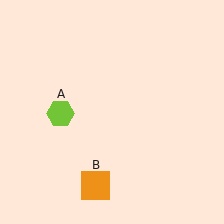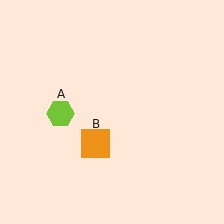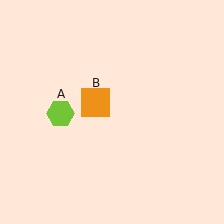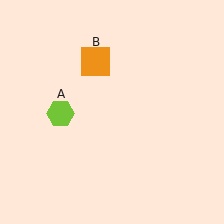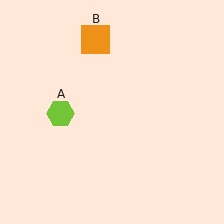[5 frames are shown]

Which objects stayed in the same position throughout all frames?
Lime hexagon (object A) remained stationary.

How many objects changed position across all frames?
1 object changed position: orange square (object B).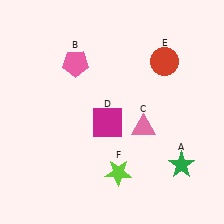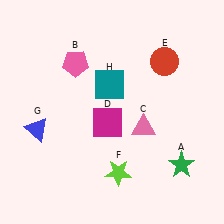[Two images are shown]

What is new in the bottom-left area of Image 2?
A blue triangle (G) was added in the bottom-left area of Image 2.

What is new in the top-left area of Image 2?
A teal square (H) was added in the top-left area of Image 2.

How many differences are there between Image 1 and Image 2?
There are 2 differences between the two images.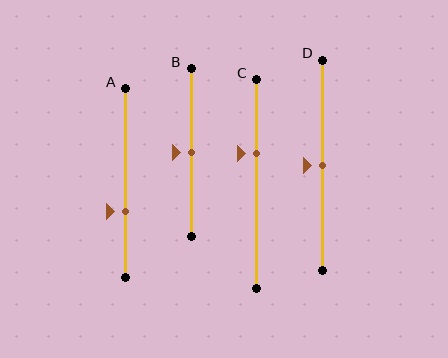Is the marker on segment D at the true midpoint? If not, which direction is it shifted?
Yes, the marker on segment D is at the true midpoint.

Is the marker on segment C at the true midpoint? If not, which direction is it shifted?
No, the marker on segment C is shifted upward by about 14% of the segment length.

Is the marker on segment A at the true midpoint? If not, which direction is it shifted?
No, the marker on segment A is shifted downward by about 15% of the segment length.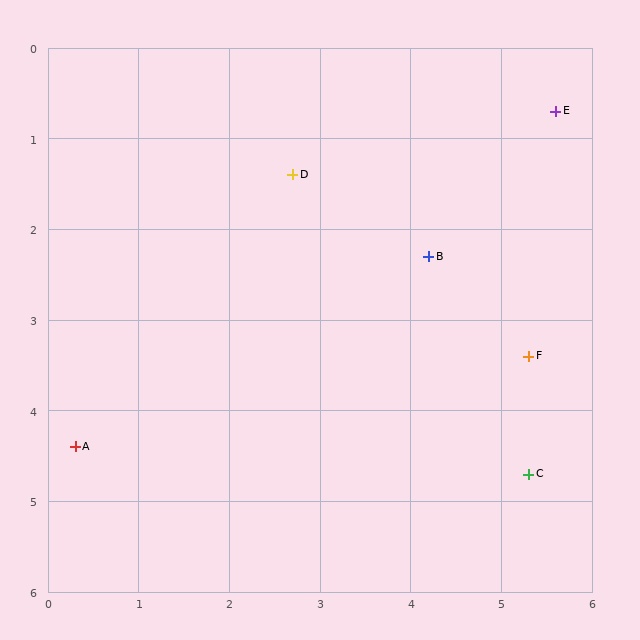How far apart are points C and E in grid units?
Points C and E are about 4.0 grid units apart.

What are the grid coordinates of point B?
Point B is at approximately (4.2, 2.3).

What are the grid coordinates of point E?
Point E is at approximately (5.6, 0.7).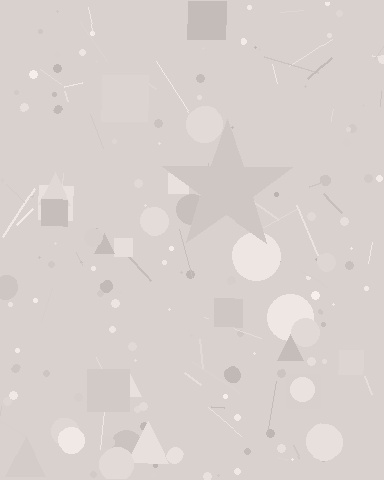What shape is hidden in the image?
A star is hidden in the image.